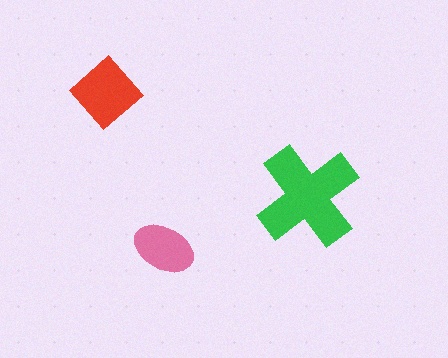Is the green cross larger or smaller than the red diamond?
Larger.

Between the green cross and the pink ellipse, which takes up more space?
The green cross.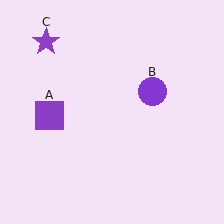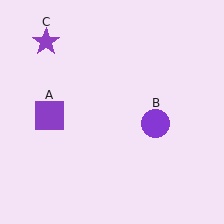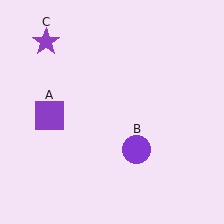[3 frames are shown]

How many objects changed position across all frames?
1 object changed position: purple circle (object B).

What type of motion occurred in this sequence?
The purple circle (object B) rotated clockwise around the center of the scene.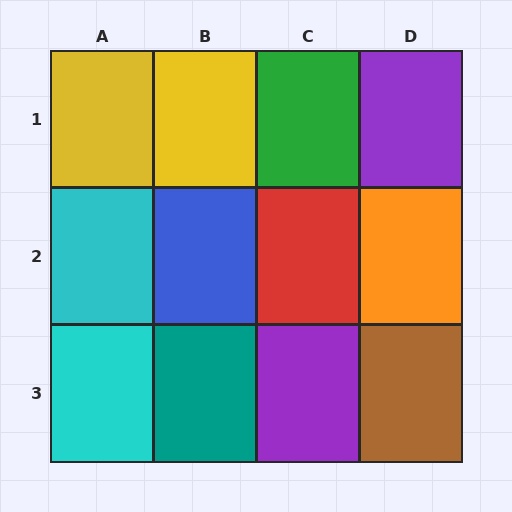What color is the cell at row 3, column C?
Purple.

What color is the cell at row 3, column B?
Teal.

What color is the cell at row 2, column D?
Orange.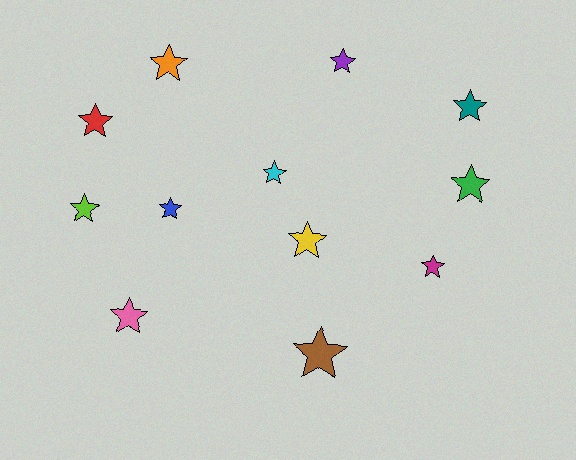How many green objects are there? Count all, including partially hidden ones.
There is 1 green object.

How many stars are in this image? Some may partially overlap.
There are 12 stars.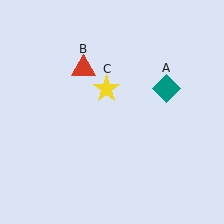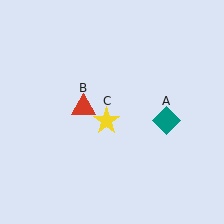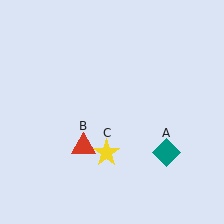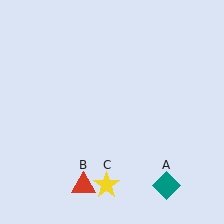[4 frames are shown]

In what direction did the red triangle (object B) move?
The red triangle (object B) moved down.